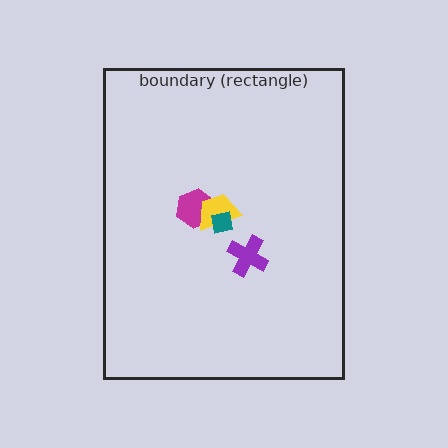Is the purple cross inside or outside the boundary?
Inside.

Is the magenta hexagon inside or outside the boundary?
Inside.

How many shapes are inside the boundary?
4 inside, 0 outside.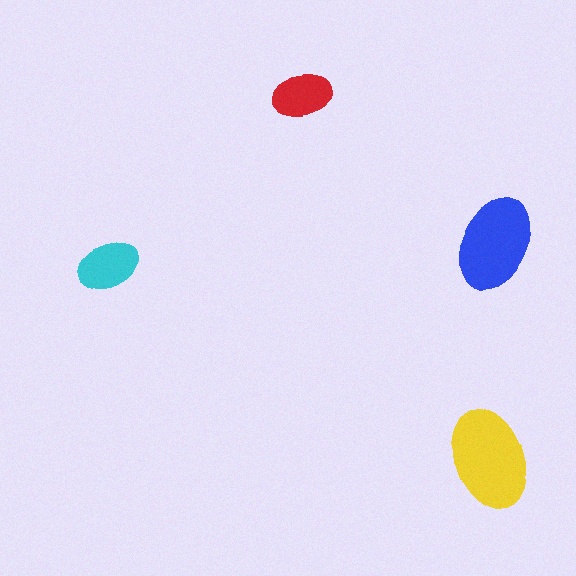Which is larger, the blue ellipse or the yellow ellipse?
The yellow one.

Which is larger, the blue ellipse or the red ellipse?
The blue one.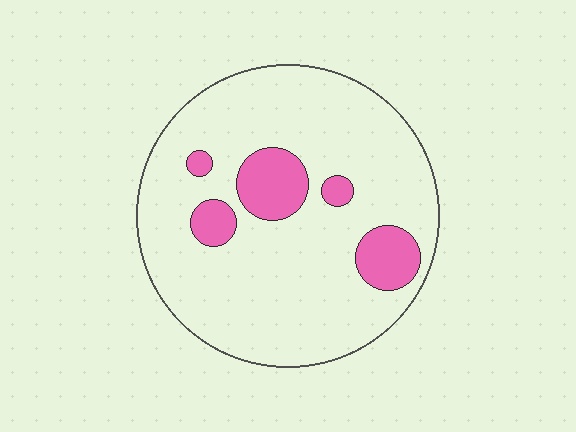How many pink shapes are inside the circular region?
5.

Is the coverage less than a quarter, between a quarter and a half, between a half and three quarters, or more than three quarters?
Less than a quarter.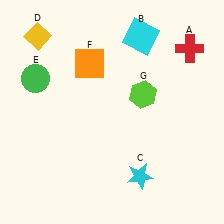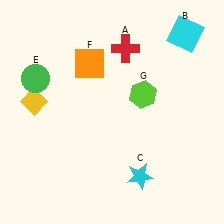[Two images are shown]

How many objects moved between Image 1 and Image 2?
3 objects moved between the two images.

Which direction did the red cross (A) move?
The red cross (A) moved left.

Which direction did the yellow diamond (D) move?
The yellow diamond (D) moved down.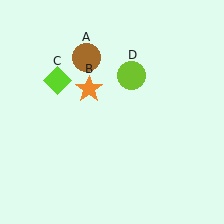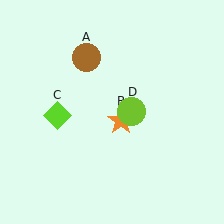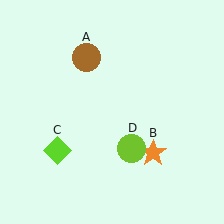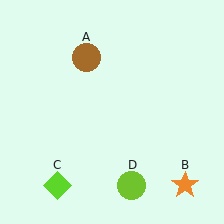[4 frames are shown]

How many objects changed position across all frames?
3 objects changed position: orange star (object B), lime diamond (object C), lime circle (object D).